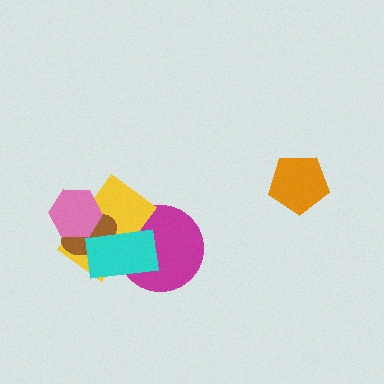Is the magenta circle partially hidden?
Yes, it is partially covered by another shape.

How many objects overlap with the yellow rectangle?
4 objects overlap with the yellow rectangle.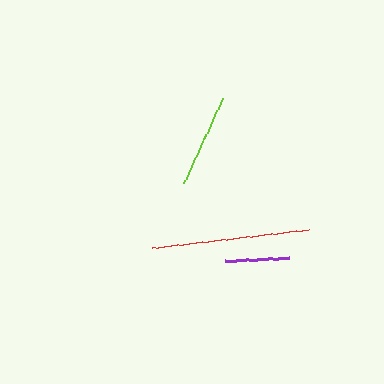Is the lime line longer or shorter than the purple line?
The lime line is longer than the purple line.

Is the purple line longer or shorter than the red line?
The red line is longer than the purple line.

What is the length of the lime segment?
The lime segment is approximately 93 pixels long.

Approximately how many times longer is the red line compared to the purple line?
The red line is approximately 2.5 times the length of the purple line.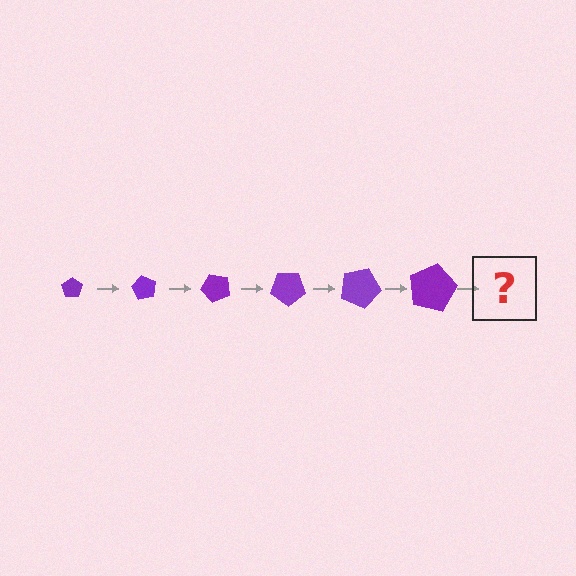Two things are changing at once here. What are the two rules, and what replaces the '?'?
The two rules are that the pentagon grows larger each step and it rotates 60 degrees each step. The '?' should be a pentagon, larger than the previous one and rotated 360 degrees from the start.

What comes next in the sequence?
The next element should be a pentagon, larger than the previous one and rotated 360 degrees from the start.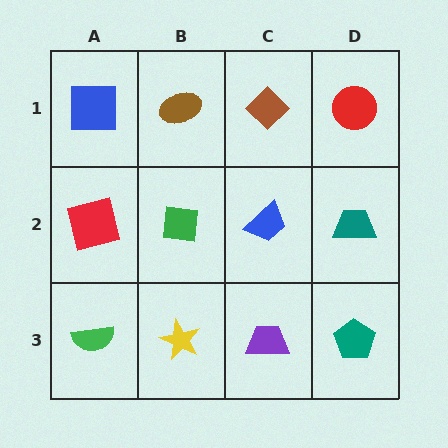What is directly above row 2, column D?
A red circle.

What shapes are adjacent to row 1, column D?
A teal trapezoid (row 2, column D), a brown diamond (row 1, column C).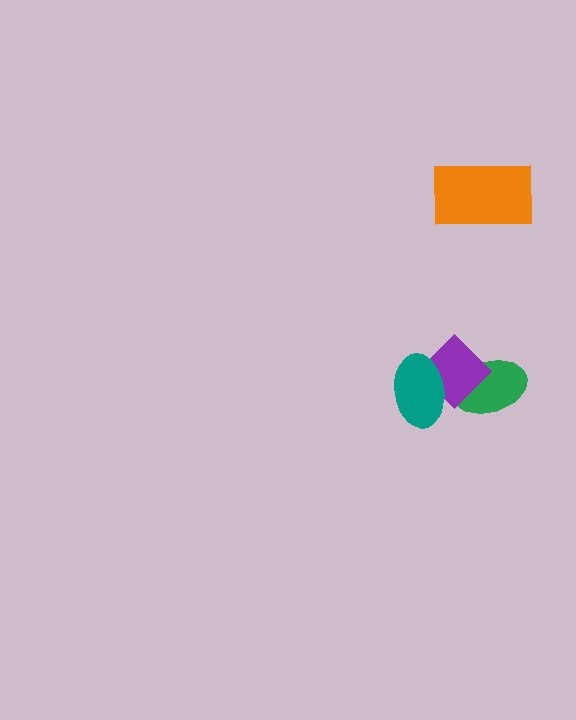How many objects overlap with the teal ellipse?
1 object overlaps with the teal ellipse.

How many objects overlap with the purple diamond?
2 objects overlap with the purple diamond.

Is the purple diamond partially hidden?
Yes, it is partially covered by another shape.